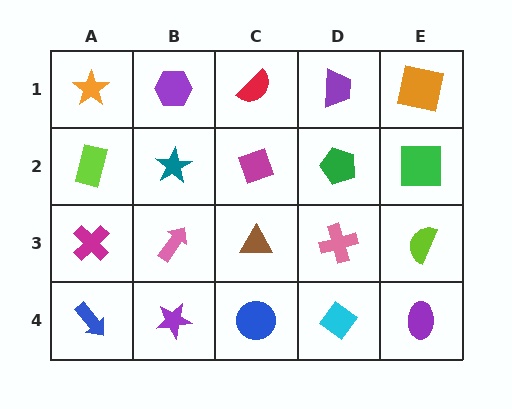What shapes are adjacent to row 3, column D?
A green pentagon (row 2, column D), a cyan diamond (row 4, column D), a brown triangle (row 3, column C), a lime semicircle (row 3, column E).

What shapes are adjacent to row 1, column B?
A teal star (row 2, column B), an orange star (row 1, column A), a red semicircle (row 1, column C).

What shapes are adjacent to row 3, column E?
A green square (row 2, column E), a purple ellipse (row 4, column E), a pink cross (row 3, column D).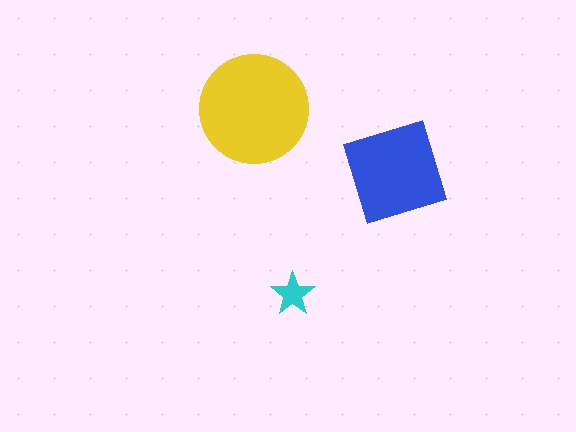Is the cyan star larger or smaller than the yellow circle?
Smaller.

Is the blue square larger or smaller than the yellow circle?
Smaller.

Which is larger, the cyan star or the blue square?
The blue square.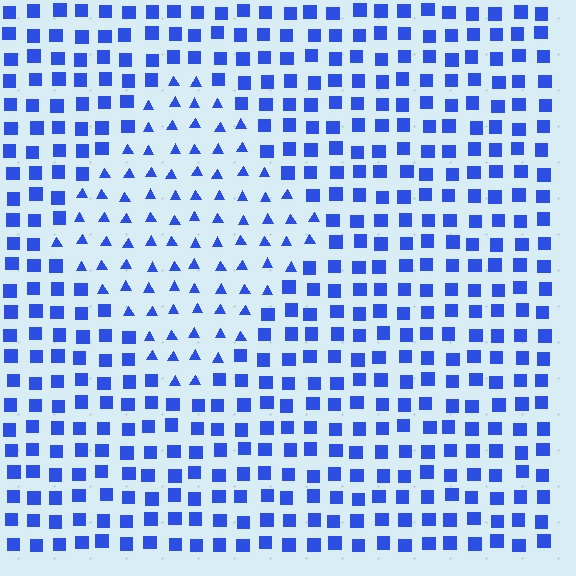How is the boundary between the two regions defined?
The boundary is defined by a change in element shape: triangles inside vs. squares outside. All elements share the same color and spacing.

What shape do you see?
I see a diamond.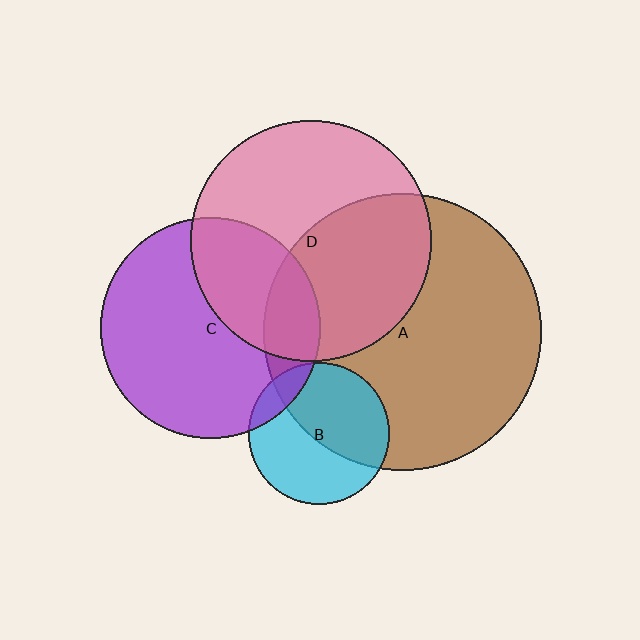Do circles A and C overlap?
Yes.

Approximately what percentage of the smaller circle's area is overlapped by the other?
Approximately 15%.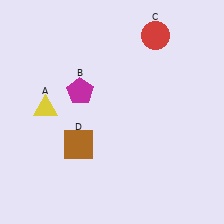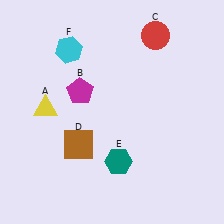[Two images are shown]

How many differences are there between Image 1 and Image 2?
There are 2 differences between the two images.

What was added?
A teal hexagon (E), a cyan hexagon (F) were added in Image 2.